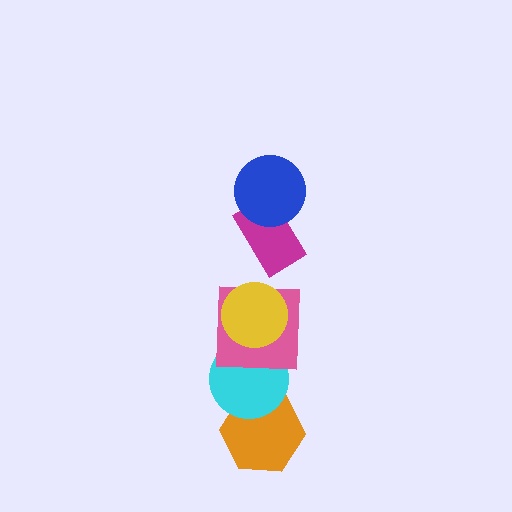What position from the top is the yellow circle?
The yellow circle is 3rd from the top.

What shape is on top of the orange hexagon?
The cyan circle is on top of the orange hexagon.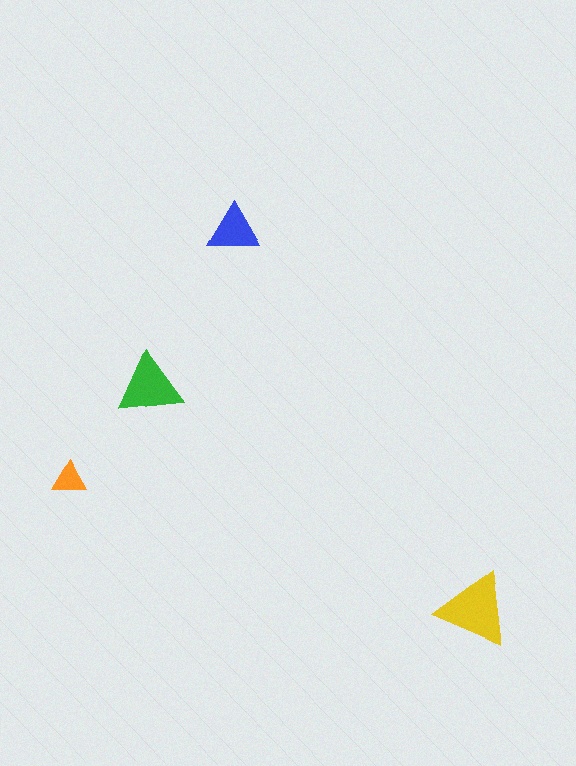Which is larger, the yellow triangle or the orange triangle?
The yellow one.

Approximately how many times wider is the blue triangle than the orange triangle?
About 1.5 times wider.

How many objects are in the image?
There are 4 objects in the image.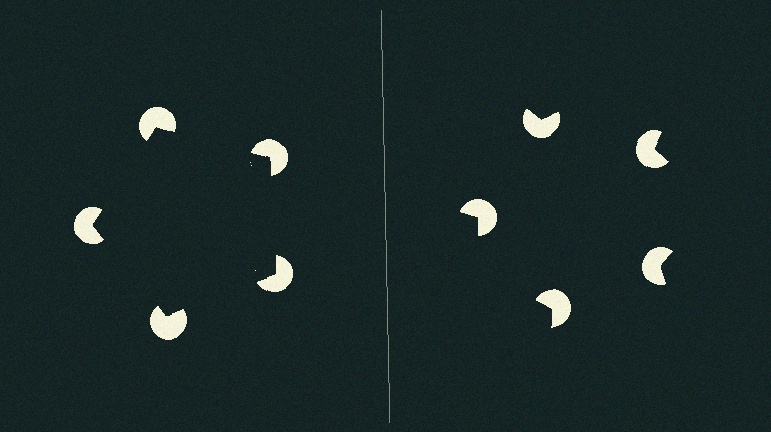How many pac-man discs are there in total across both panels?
10 — 5 on each side.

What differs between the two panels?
The pac-man discs are positioned identically on both sides; only the wedge orientations differ. On the left they align to a pentagon; on the right they are misaligned.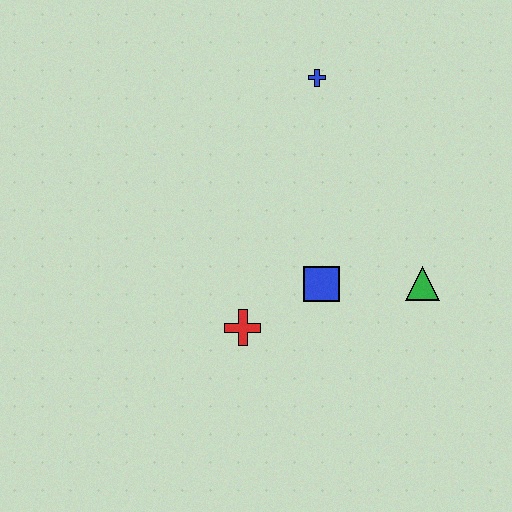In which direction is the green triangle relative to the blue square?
The green triangle is to the right of the blue square.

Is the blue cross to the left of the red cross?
No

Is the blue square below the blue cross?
Yes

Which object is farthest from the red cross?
The blue cross is farthest from the red cross.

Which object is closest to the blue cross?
The blue square is closest to the blue cross.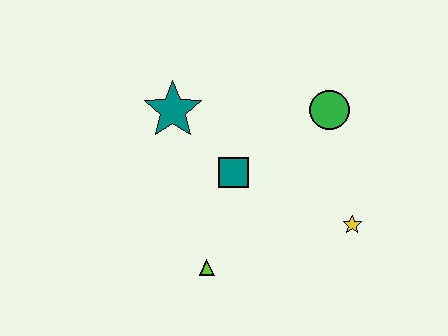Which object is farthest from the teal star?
The yellow star is farthest from the teal star.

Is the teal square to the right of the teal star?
Yes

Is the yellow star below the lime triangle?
No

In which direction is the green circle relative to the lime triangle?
The green circle is above the lime triangle.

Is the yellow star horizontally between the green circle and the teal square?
No